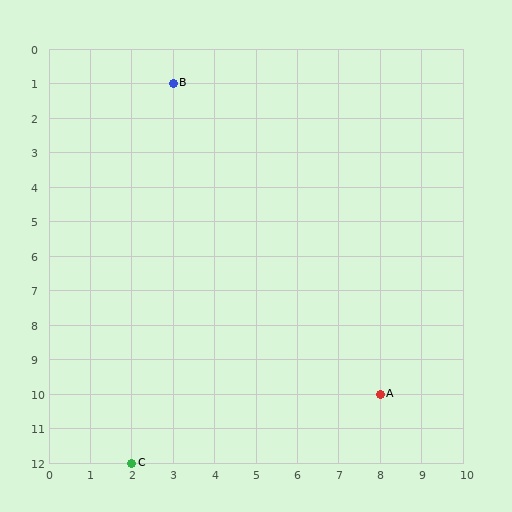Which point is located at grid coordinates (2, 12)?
Point C is at (2, 12).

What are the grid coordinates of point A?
Point A is at grid coordinates (8, 10).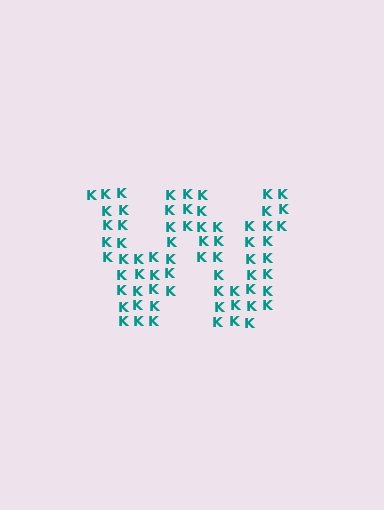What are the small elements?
The small elements are letter K's.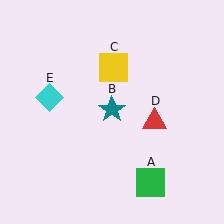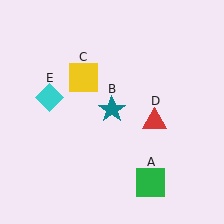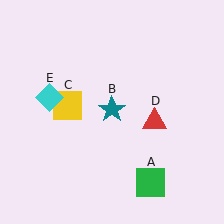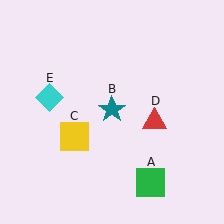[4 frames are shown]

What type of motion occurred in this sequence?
The yellow square (object C) rotated counterclockwise around the center of the scene.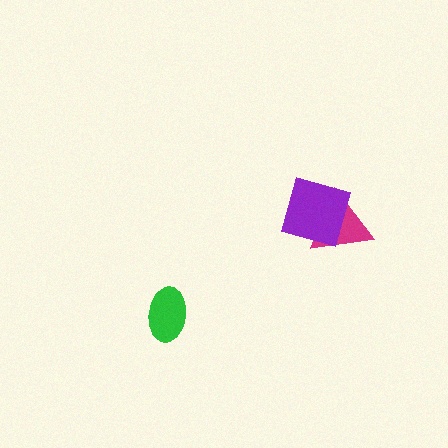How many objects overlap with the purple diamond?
1 object overlaps with the purple diamond.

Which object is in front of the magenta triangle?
The purple diamond is in front of the magenta triangle.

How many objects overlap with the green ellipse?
0 objects overlap with the green ellipse.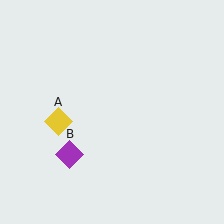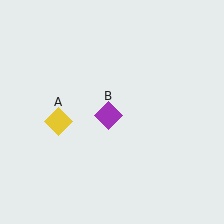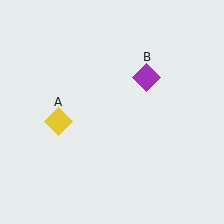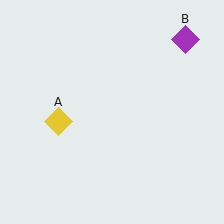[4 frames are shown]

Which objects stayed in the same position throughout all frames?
Yellow diamond (object A) remained stationary.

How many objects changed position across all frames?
1 object changed position: purple diamond (object B).